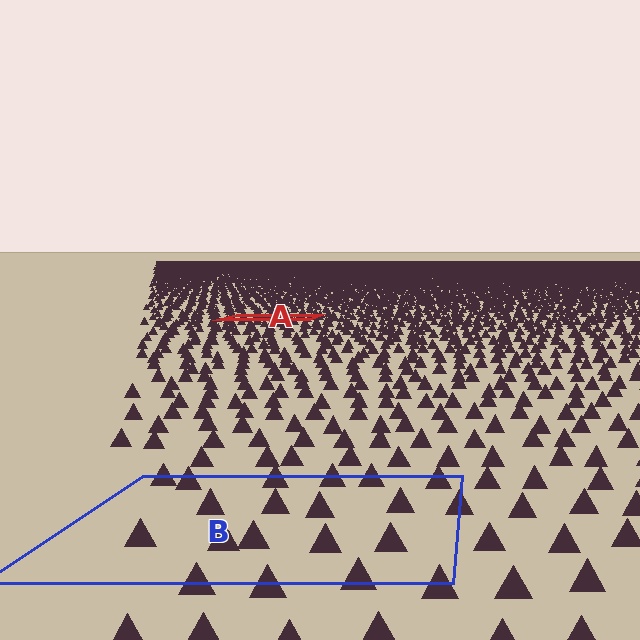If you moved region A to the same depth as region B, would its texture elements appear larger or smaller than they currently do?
They would appear larger. At a closer depth, the same texture elements are projected at a bigger on-screen size.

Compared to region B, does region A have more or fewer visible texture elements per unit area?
Region A has more texture elements per unit area — they are packed more densely because it is farther away.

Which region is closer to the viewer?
Region B is closer. The texture elements there are larger and more spread out.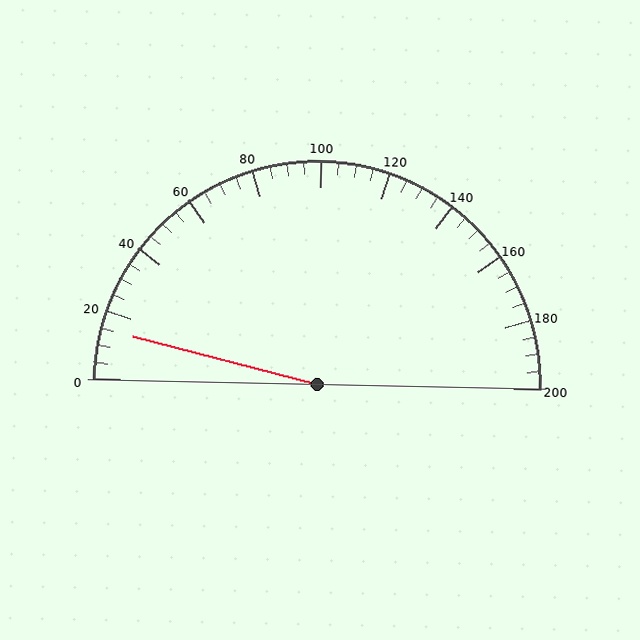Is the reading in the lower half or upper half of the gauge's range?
The reading is in the lower half of the range (0 to 200).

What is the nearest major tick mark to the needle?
The nearest major tick mark is 20.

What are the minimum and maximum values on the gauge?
The gauge ranges from 0 to 200.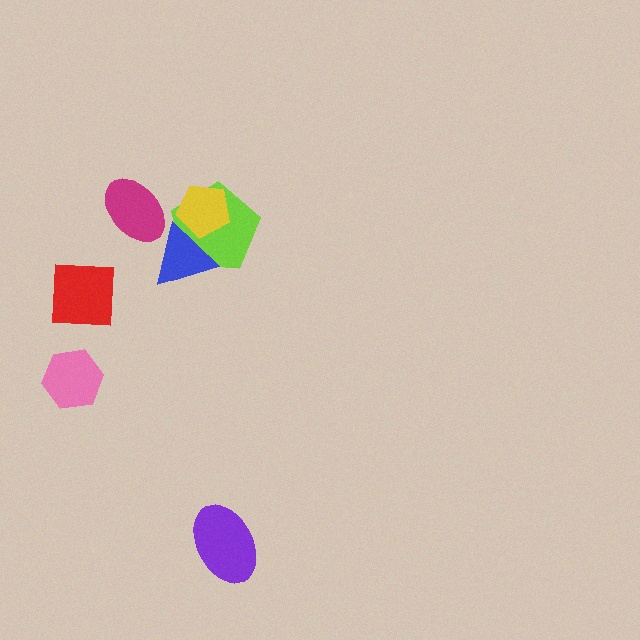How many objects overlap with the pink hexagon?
0 objects overlap with the pink hexagon.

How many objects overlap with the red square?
0 objects overlap with the red square.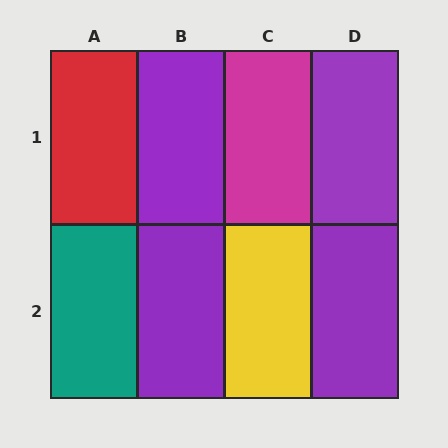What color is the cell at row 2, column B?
Purple.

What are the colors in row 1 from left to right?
Red, purple, magenta, purple.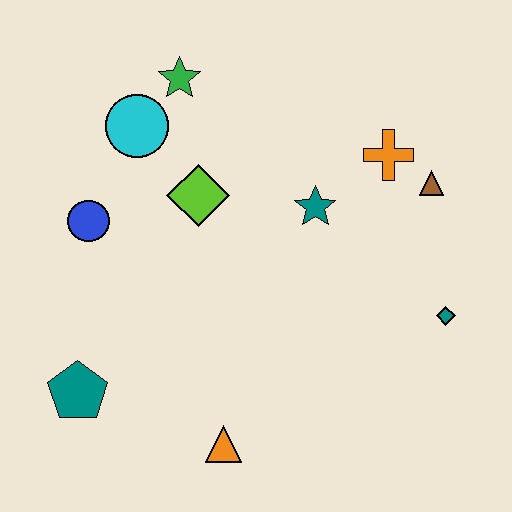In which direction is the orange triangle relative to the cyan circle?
The orange triangle is below the cyan circle.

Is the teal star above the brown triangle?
No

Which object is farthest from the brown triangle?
The teal pentagon is farthest from the brown triangle.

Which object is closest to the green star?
The cyan circle is closest to the green star.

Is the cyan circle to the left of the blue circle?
No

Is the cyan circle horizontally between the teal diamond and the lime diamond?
No